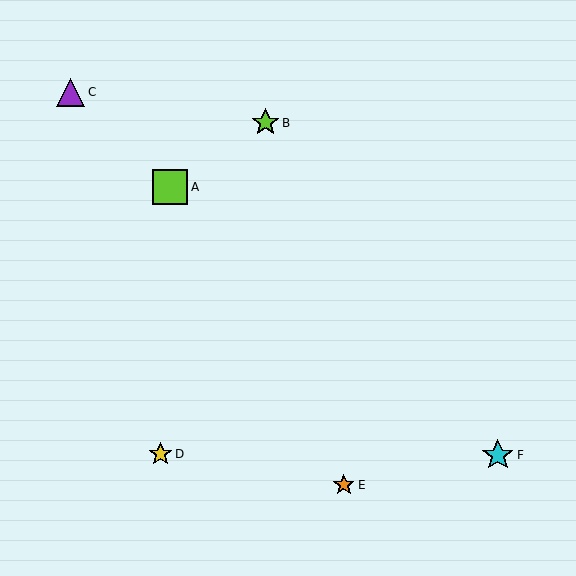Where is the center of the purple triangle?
The center of the purple triangle is at (71, 92).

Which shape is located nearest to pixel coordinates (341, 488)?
The orange star (labeled E) at (344, 485) is nearest to that location.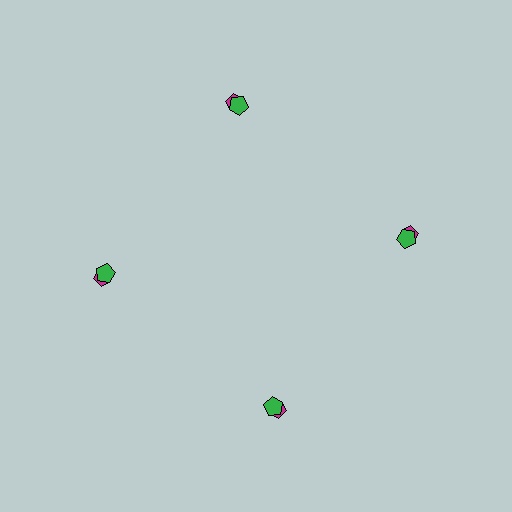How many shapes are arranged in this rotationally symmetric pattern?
There are 8 shapes, arranged in 4 groups of 2.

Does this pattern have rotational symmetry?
Yes, this pattern has 4-fold rotational symmetry. It looks the same after rotating 90 degrees around the center.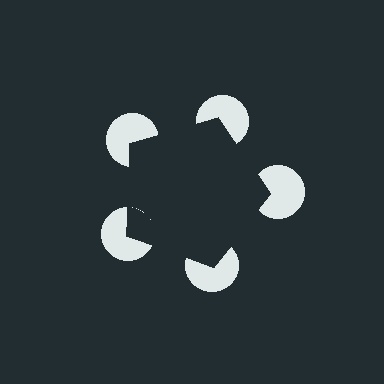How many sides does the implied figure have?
5 sides.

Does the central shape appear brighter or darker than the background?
It typically appears slightly darker than the background, even though no actual brightness change is drawn.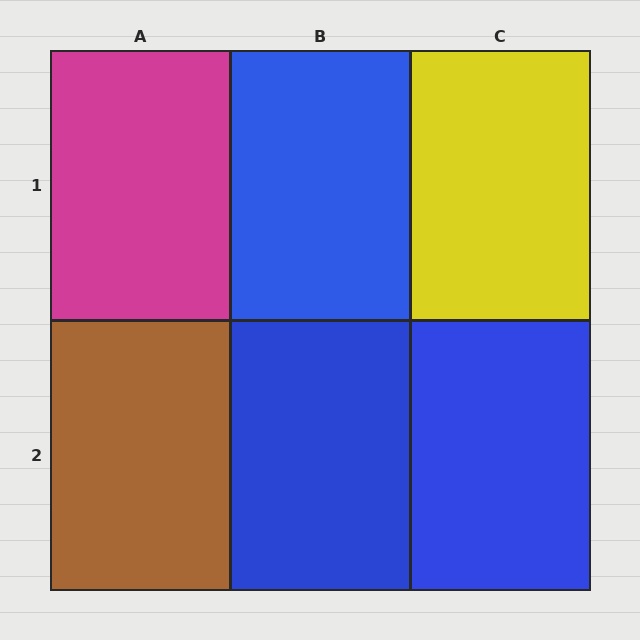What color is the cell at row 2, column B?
Blue.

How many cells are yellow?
1 cell is yellow.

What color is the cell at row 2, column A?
Brown.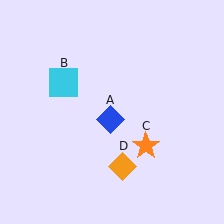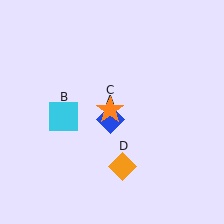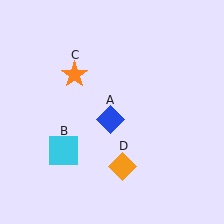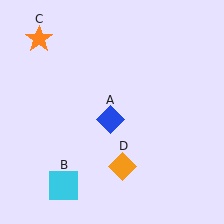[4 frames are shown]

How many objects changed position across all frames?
2 objects changed position: cyan square (object B), orange star (object C).